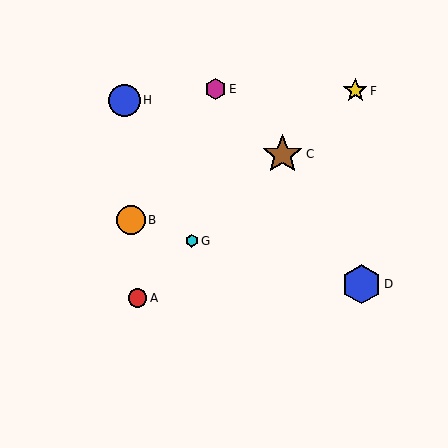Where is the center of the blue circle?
The center of the blue circle is at (124, 100).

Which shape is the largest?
The brown star (labeled C) is the largest.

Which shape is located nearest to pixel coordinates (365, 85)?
The yellow star (labeled F) at (355, 91) is nearest to that location.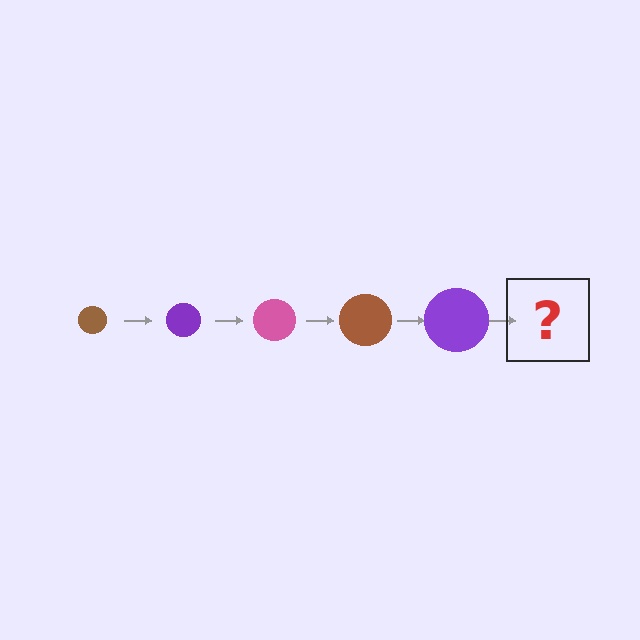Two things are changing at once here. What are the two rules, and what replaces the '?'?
The two rules are that the circle grows larger each step and the color cycles through brown, purple, and pink. The '?' should be a pink circle, larger than the previous one.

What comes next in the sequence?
The next element should be a pink circle, larger than the previous one.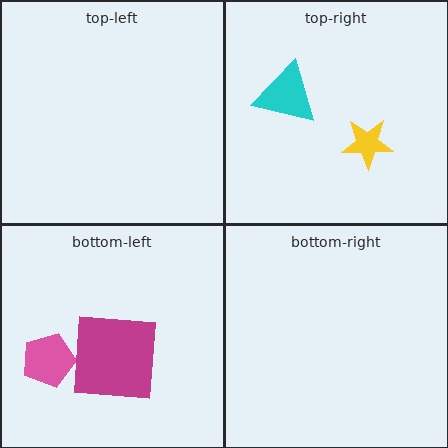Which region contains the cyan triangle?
The top-right region.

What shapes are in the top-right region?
The yellow star, the cyan triangle.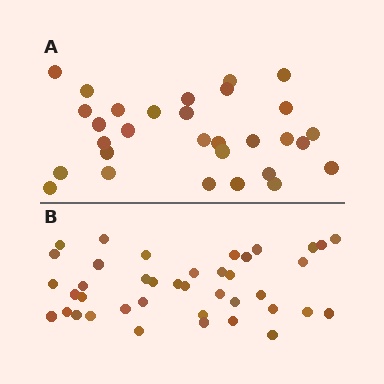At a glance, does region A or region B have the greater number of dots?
Region B (the bottom region) has more dots.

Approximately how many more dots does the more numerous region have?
Region B has roughly 10 or so more dots than region A.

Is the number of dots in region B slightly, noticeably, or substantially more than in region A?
Region B has noticeably more, but not dramatically so. The ratio is roughly 1.3 to 1.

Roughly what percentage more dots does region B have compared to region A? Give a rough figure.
About 35% more.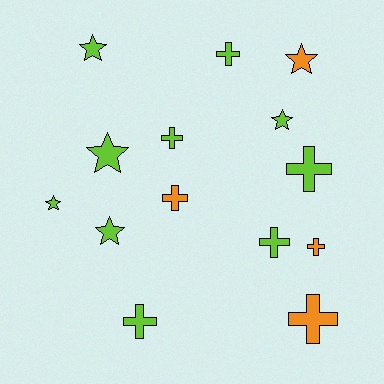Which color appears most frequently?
Lime, with 10 objects.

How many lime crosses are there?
There are 5 lime crosses.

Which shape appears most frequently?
Cross, with 8 objects.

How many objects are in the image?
There are 14 objects.